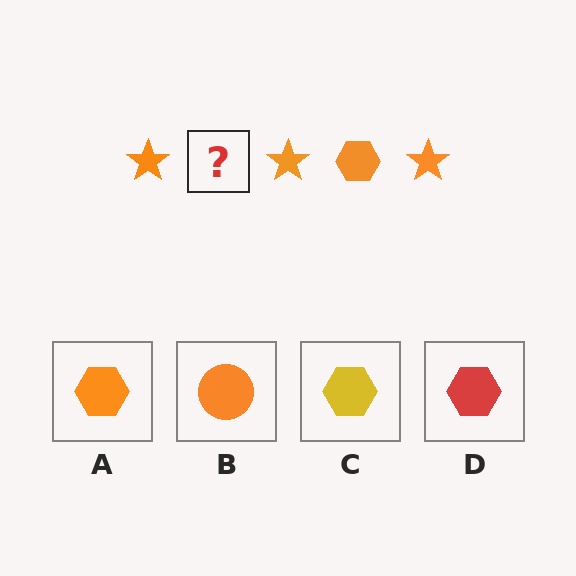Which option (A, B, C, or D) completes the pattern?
A.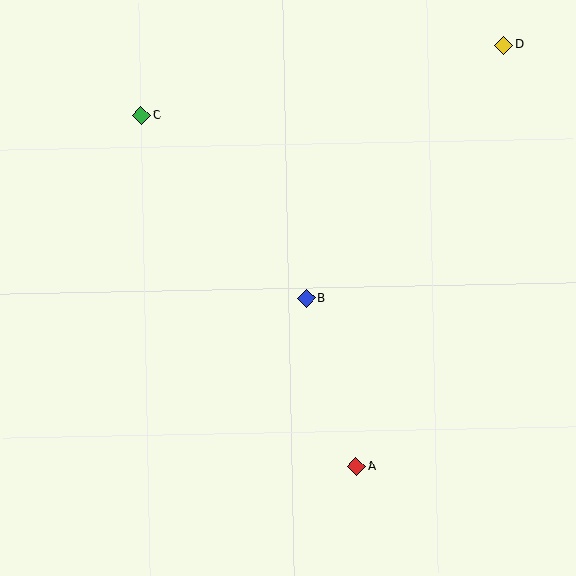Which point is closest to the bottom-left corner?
Point A is closest to the bottom-left corner.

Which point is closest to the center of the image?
Point B at (306, 298) is closest to the center.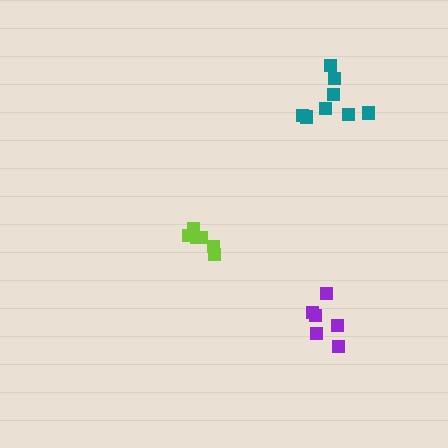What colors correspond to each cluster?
The clusters are colored: lime, teal, purple.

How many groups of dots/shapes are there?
There are 3 groups.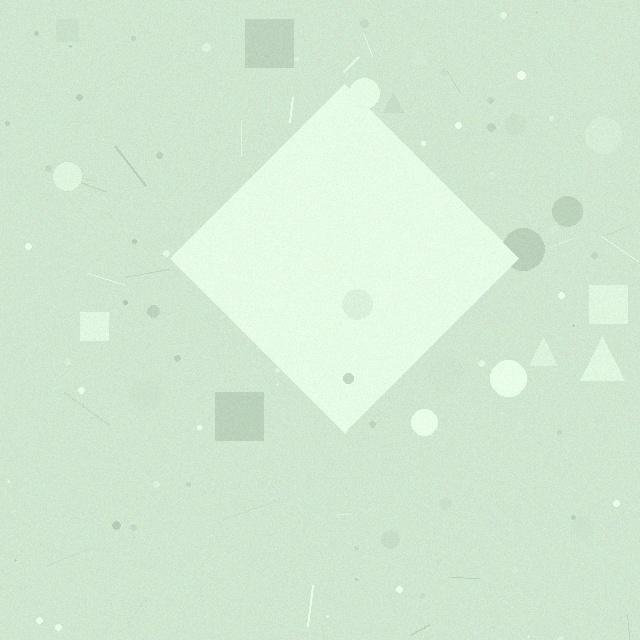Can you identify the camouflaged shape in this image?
The camouflaged shape is a diamond.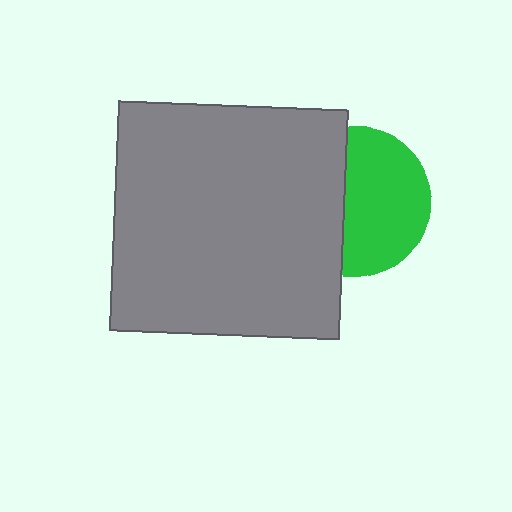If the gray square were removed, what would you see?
You would see the complete green circle.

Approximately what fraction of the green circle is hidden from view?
Roughly 42% of the green circle is hidden behind the gray square.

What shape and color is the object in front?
The object in front is a gray square.